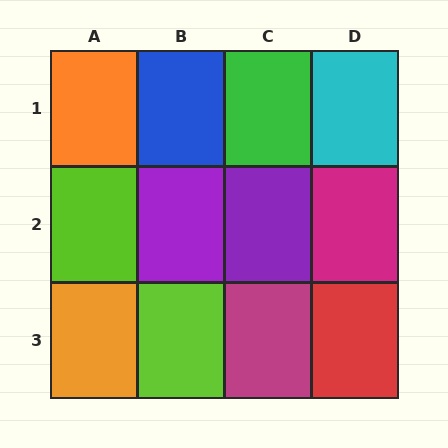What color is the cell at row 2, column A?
Lime.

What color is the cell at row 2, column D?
Magenta.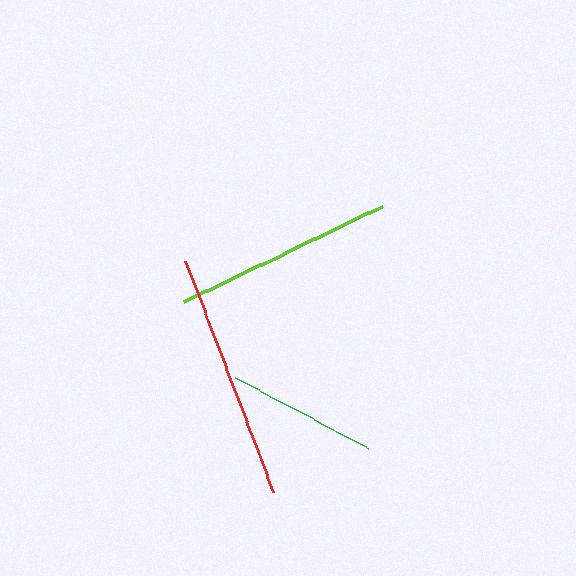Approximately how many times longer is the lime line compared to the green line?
The lime line is approximately 1.5 times the length of the green line.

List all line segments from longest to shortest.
From longest to shortest: red, lime, green.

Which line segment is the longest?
The red line is the longest at approximately 247 pixels.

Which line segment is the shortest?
The green line is the shortest at approximately 150 pixels.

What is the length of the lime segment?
The lime segment is approximately 220 pixels long.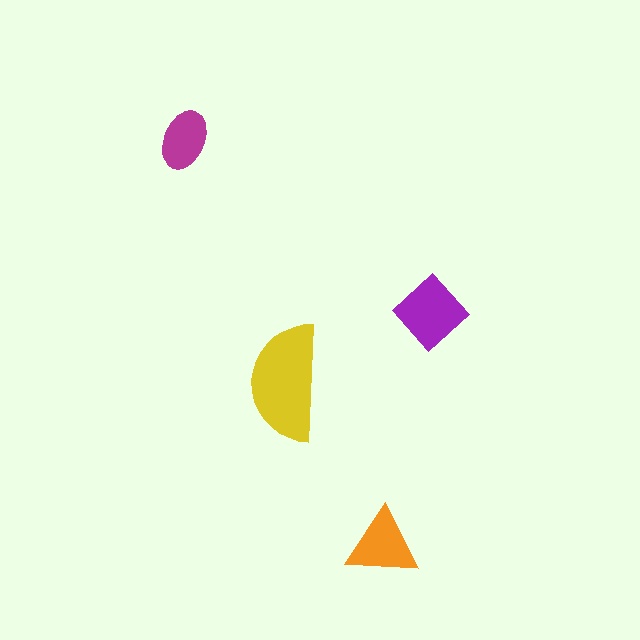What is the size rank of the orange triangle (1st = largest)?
3rd.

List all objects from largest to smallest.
The yellow semicircle, the purple diamond, the orange triangle, the magenta ellipse.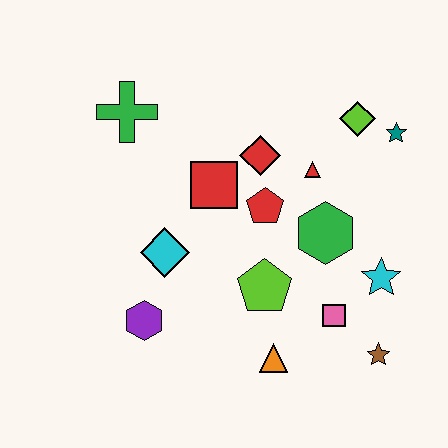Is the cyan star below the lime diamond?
Yes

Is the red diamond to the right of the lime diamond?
No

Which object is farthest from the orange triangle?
The green cross is farthest from the orange triangle.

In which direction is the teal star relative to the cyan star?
The teal star is above the cyan star.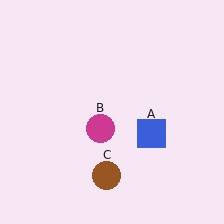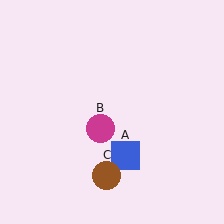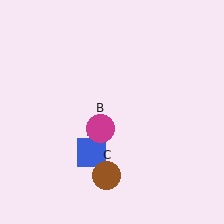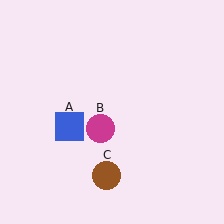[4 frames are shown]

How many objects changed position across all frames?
1 object changed position: blue square (object A).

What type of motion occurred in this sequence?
The blue square (object A) rotated clockwise around the center of the scene.